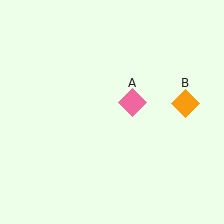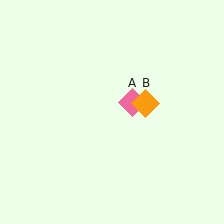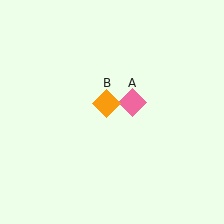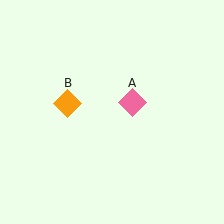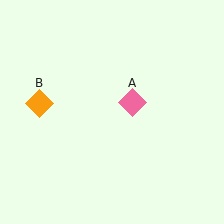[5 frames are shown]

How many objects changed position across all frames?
1 object changed position: orange diamond (object B).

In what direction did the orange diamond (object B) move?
The orange diamond (object B) moved left.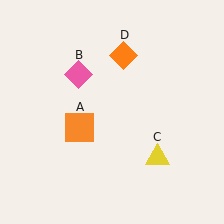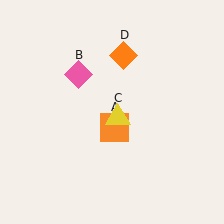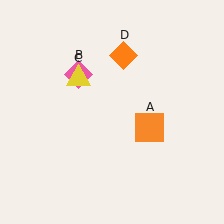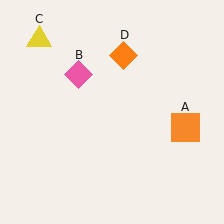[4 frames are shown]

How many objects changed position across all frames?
2 objects changed position: orange square (object A), yellow triangle (object C).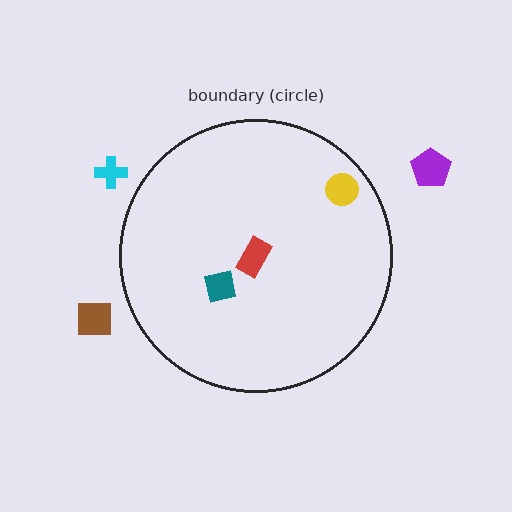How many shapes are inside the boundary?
3 inside, 3 outside.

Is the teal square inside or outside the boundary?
Inside.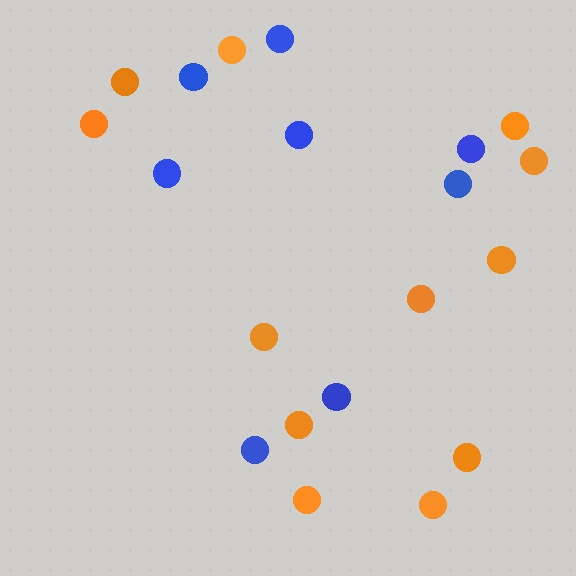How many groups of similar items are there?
There are 2 groups: one group of orange circles (12) and one group of blue circles (8).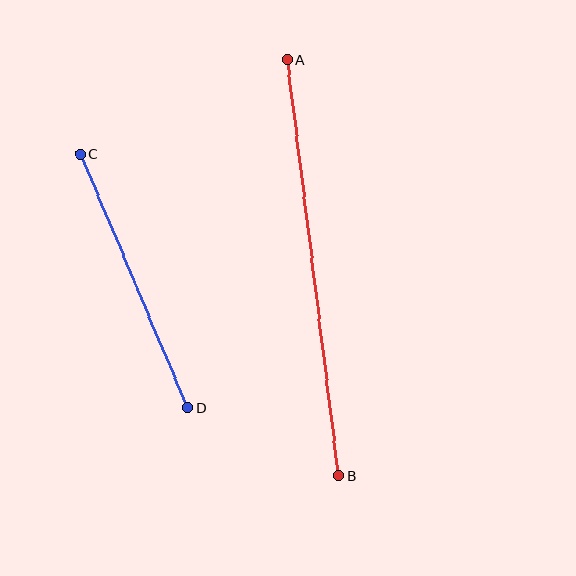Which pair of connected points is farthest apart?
Points A and B are farthest apart.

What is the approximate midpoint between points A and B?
The midpoint is at approximately (313, 268) pixels.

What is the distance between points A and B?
The distance is approximately 419 pixels.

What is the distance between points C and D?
The distance is approximately 275 pixels.